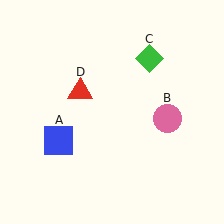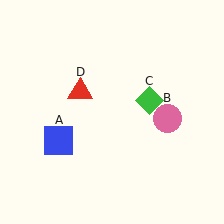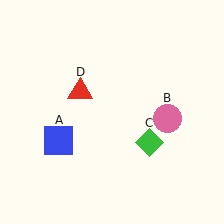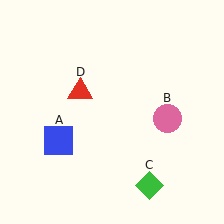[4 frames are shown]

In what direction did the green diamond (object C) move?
The green diamond (object C) moved down.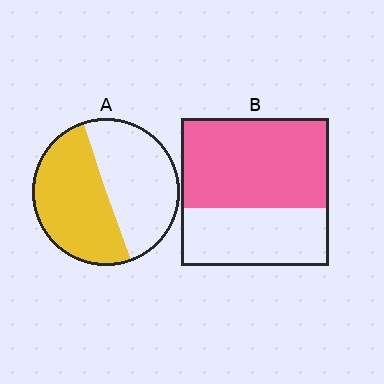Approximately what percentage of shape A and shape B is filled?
A is approximately 50% and B is approximately 60%.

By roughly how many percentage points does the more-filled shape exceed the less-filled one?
By roughly 10 percentage points (B over A).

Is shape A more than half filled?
Roughly half.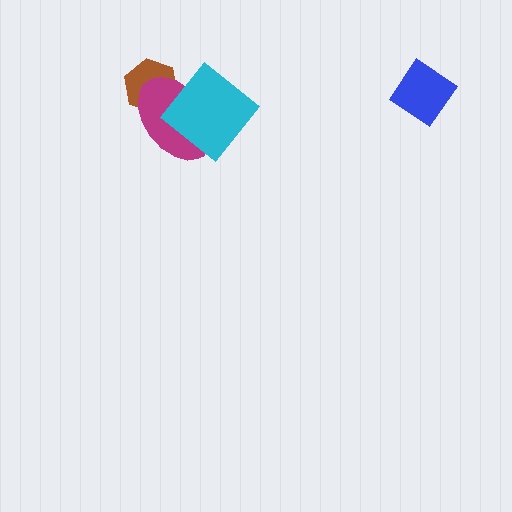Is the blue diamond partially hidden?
No, no other shape covers it.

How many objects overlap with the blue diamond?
0 objects overlap with the blue diamond.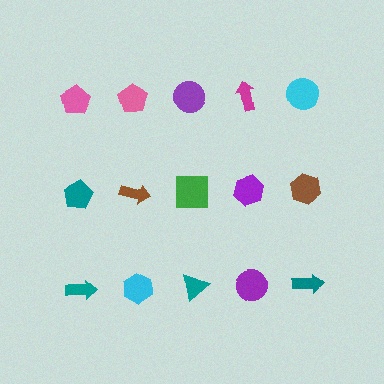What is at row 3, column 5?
A teal arrow.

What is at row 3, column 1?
A teal arrow.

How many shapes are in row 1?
5 shapes.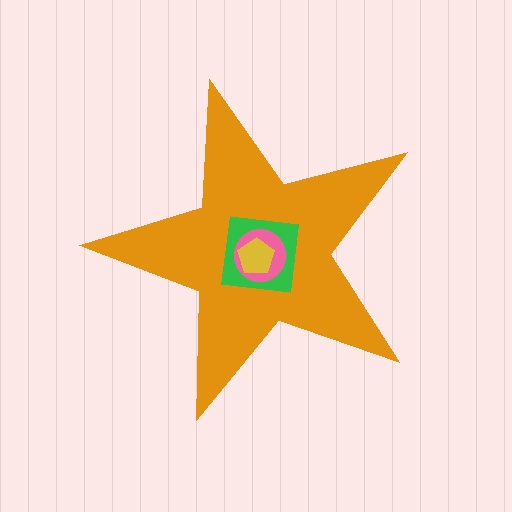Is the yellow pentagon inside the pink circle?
Yes.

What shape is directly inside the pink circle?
The yellow pentagon.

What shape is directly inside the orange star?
The green square.